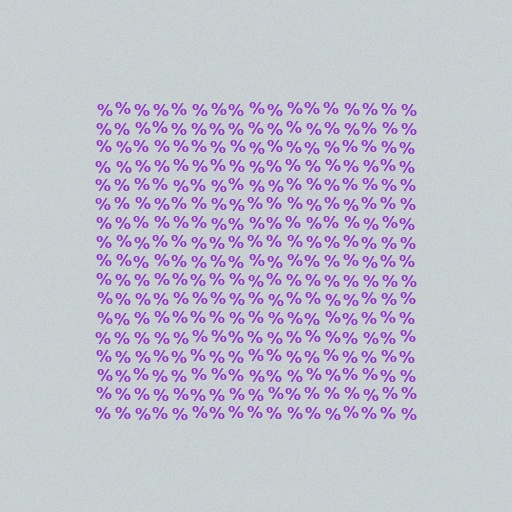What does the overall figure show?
The overall figure shows a square.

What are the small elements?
The small elements are percent signs.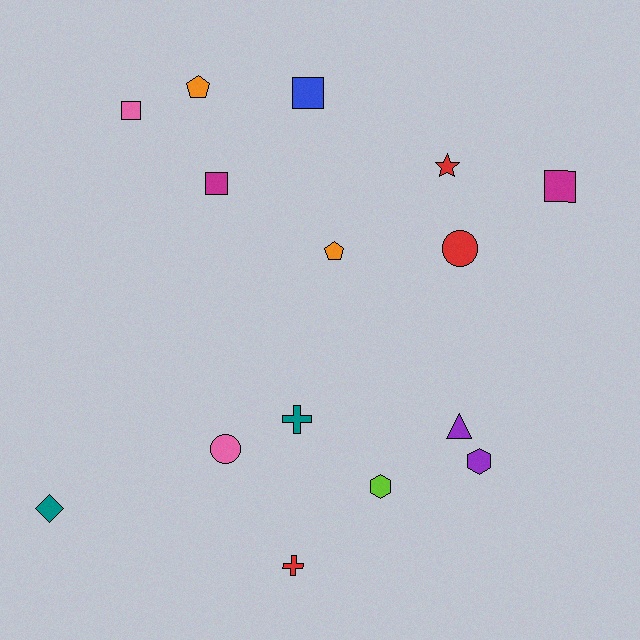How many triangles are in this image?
There is 1 triangle.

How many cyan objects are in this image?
There are no cyan objects.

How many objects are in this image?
There are 15 objects.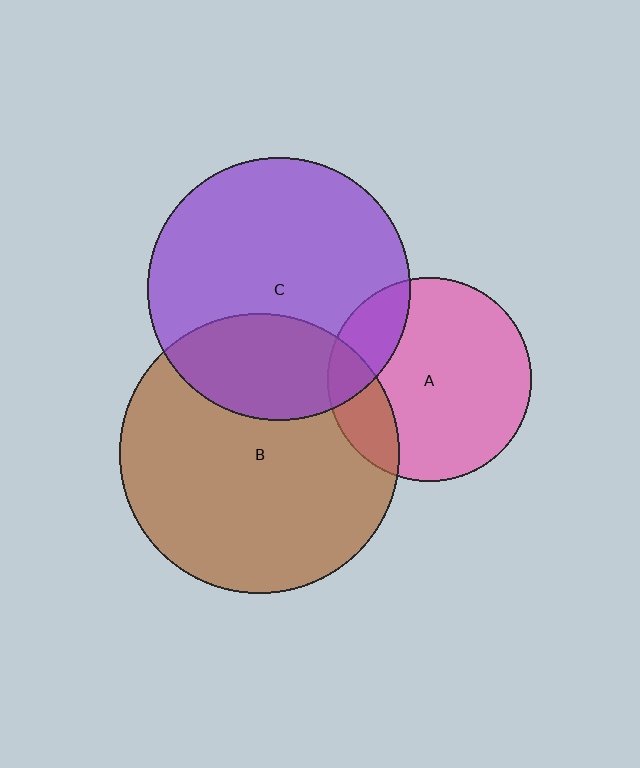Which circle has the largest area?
Circle B (brown).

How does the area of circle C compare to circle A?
Approximately 1.7 times.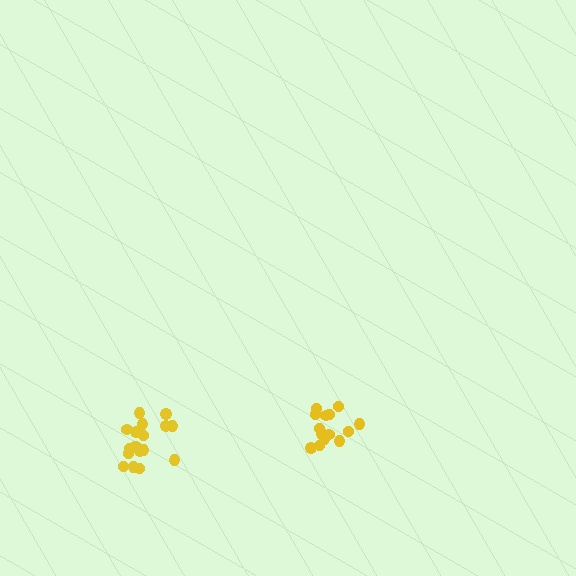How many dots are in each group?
Group 1: 19 dots, Group 2: 14 dots (33 total).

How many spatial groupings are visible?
There are 2 spatial groupings.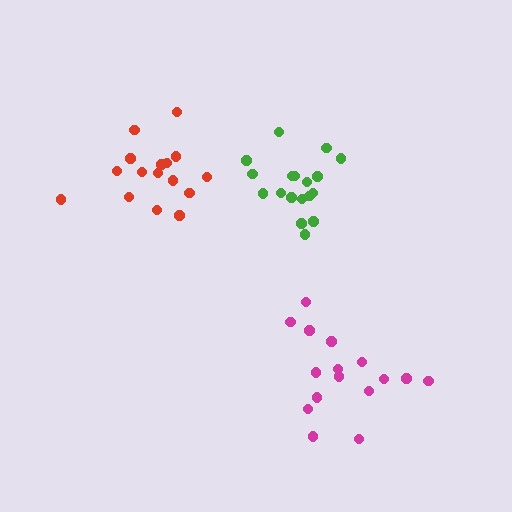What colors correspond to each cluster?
The clusters are colored: green, magenta, red.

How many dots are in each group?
Group 1: 18 dots, Group 2: 16 dots, Group 3: 16 dots (50 total).